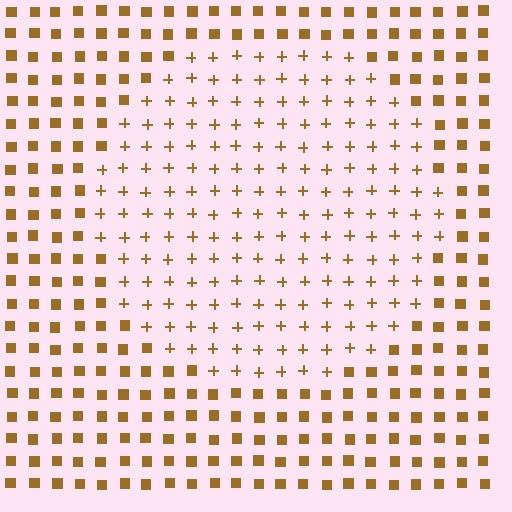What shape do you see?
I see a circle.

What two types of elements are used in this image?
The image uses plus signs inside the circle region and squares outside it.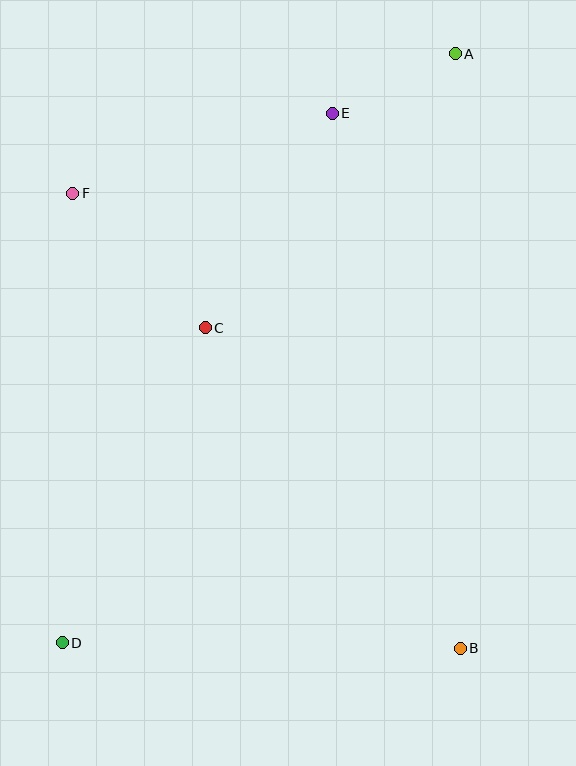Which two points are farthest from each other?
Points A and D are farthest from each other.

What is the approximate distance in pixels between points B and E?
The distance between B and E is approximately 550 pixels.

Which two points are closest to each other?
Points A and E are closest to each other.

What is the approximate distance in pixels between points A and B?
The distance between A and B is approximately 595 pixels.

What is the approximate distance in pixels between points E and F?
The distance between E and F is approximately 272 pixels.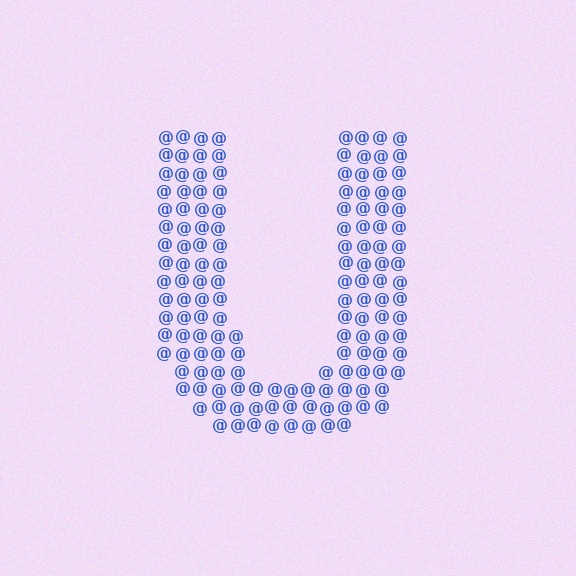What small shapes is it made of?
It is made of small at signs.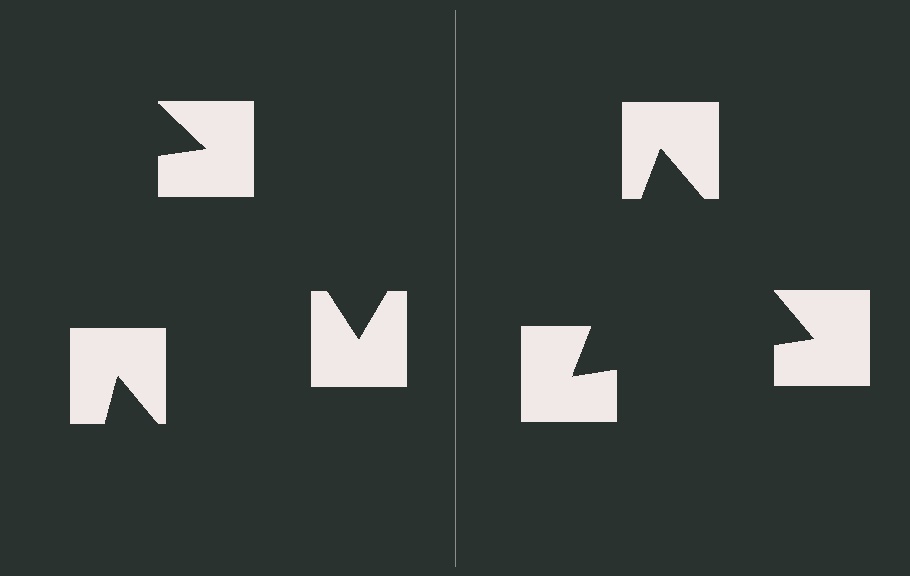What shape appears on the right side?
An illusory triangle.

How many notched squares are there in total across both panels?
6 — 3 on each side.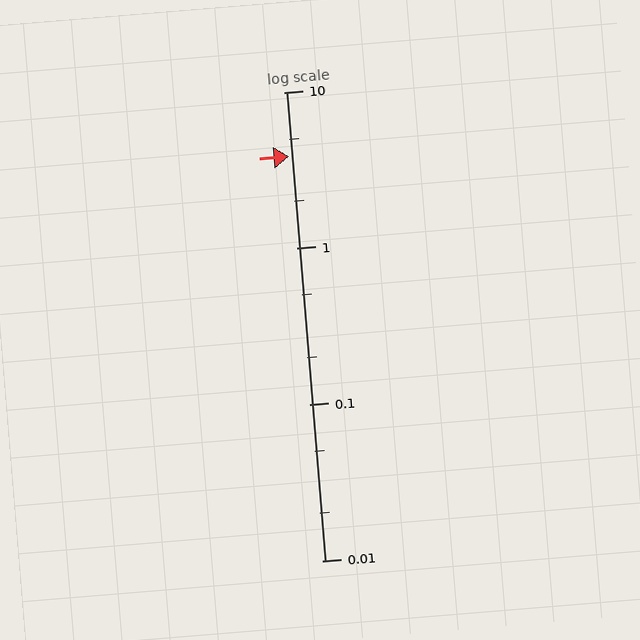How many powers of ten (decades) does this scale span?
The scale spans 3 decades, from 0.01 to 10.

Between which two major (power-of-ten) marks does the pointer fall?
The pointer is between 1 and 10.